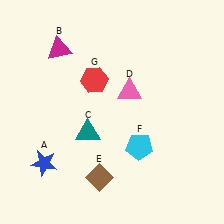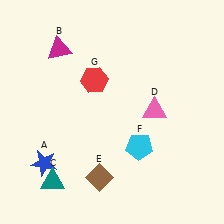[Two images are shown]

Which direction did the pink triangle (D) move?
The pink triangle (D) moved right.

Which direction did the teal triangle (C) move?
The teal triangle (C) moved down.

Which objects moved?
The objects that moved are: the teal triangle (C), the pink triangle (D).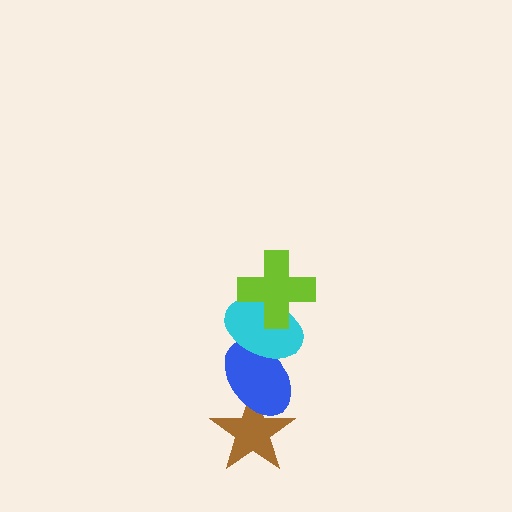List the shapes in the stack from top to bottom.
From top to bottom: the lime cross, the cyan ellipse, the blue ellipse, the brown star.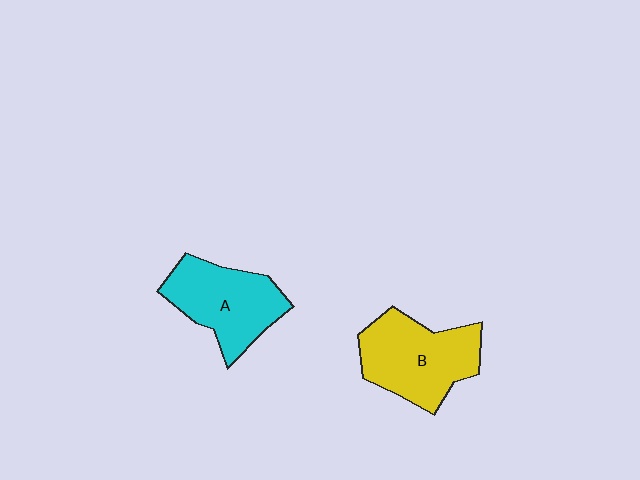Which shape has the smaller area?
Shape A (cyan).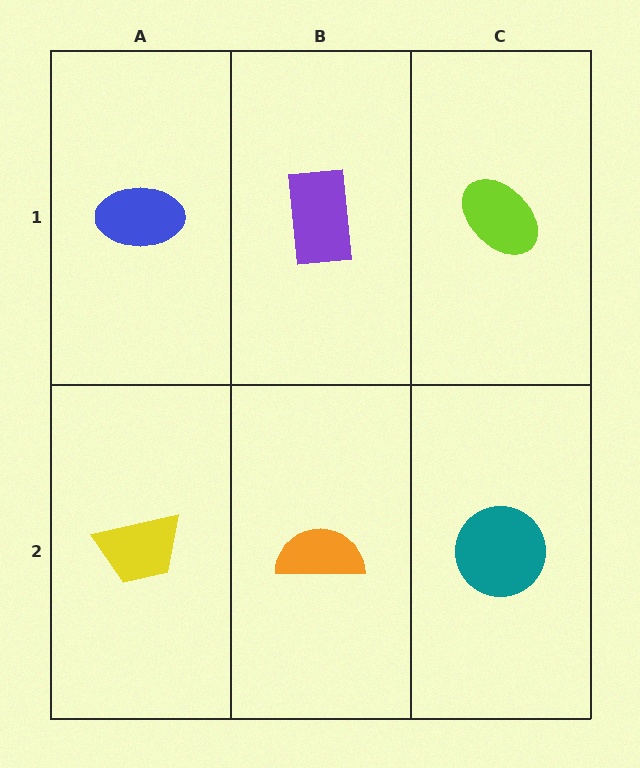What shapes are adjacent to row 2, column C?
A lime ellipse (row 1, column C), an orange semicircle (row 2, column B).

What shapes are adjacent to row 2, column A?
A blue ellipse (row 1, column A), an orange semicircle (row 2, column B).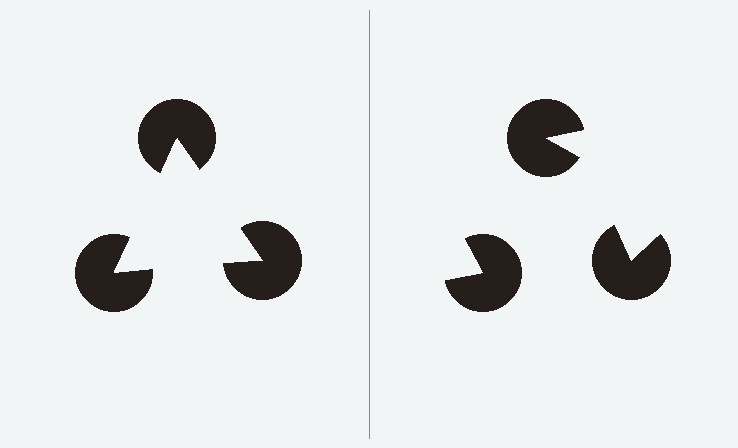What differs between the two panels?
The pac-man discs are positioned identically on both sides; only the wedge orientations differ. On the left they align to a triangle; on the right they are misaligned.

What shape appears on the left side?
An illusory triangle.